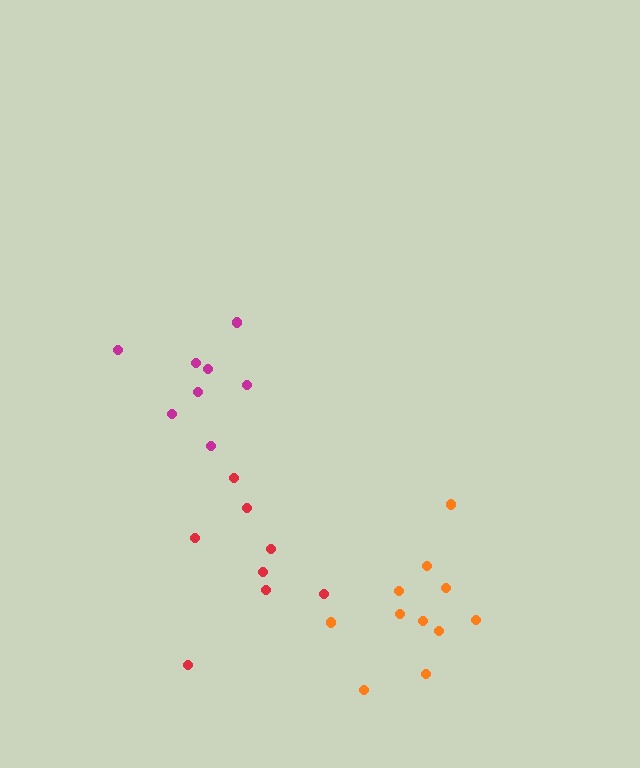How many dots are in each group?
Group 1: 8 dots, Group 2: 11 dots, Group 3: 8 dots (27 total).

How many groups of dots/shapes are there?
There are 3 groups.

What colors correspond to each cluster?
The clusters are colored: magenta, orange, red.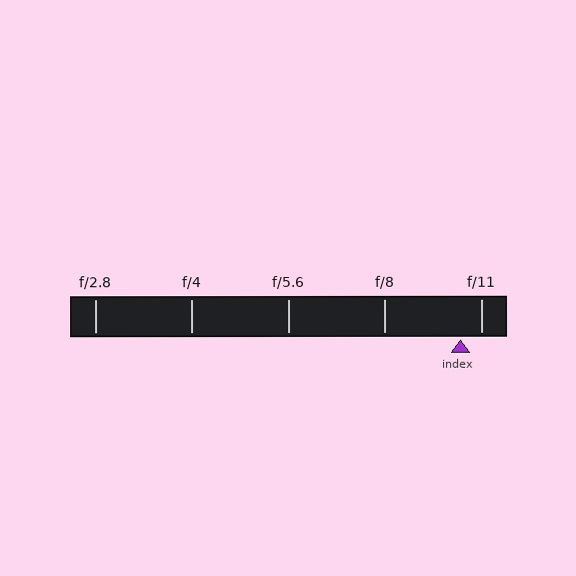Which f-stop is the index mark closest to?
The index mark is closest to f/11.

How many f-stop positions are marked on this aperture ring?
There are 5 f-stop positions marked.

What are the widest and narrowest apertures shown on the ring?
The widest aperture shown is f/2.8 and the narrowest is f/11.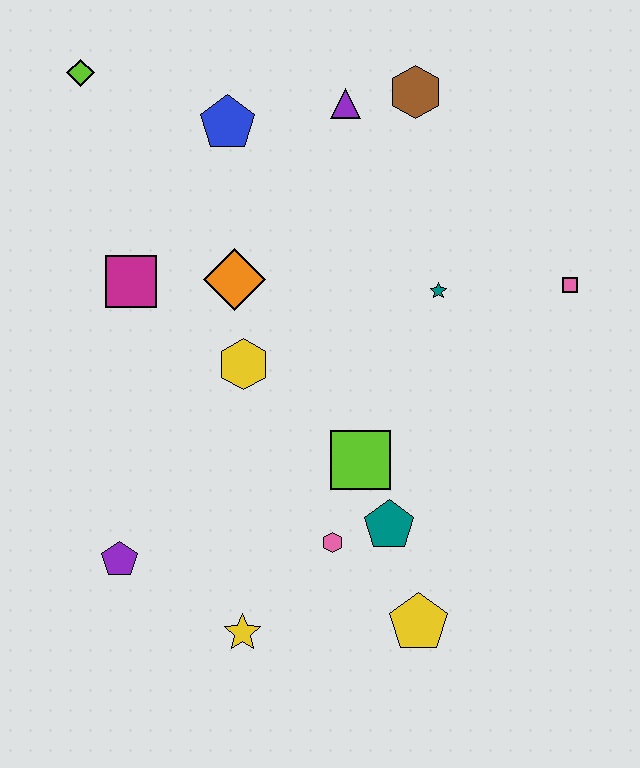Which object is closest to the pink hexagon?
The teal pentagon is closest to the pink hexagon.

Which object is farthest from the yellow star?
The lime diamond is farthest from the yellow star.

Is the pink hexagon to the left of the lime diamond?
No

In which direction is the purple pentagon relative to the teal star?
The purple pentagon is to the left of the teal star.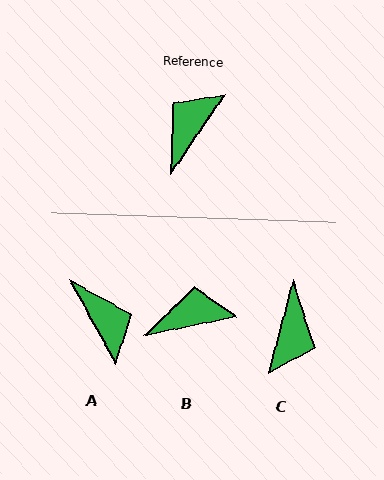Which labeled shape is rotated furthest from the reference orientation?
C, about 161 degrees away.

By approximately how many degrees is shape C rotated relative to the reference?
Approximately 161 degrees clockwise.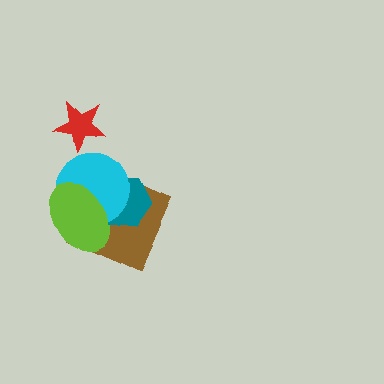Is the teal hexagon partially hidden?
Yes, it is partially covered by another shape.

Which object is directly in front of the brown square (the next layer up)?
The teal hexagon is directly in front of the brown square.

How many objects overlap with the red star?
0 objects overlap with the red star.